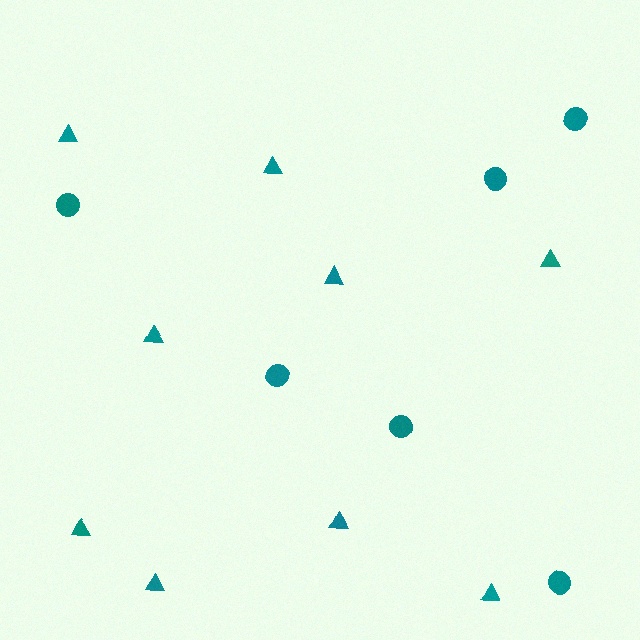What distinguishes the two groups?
There are 2 groups: one group of circles (6) and one group of triangles (9).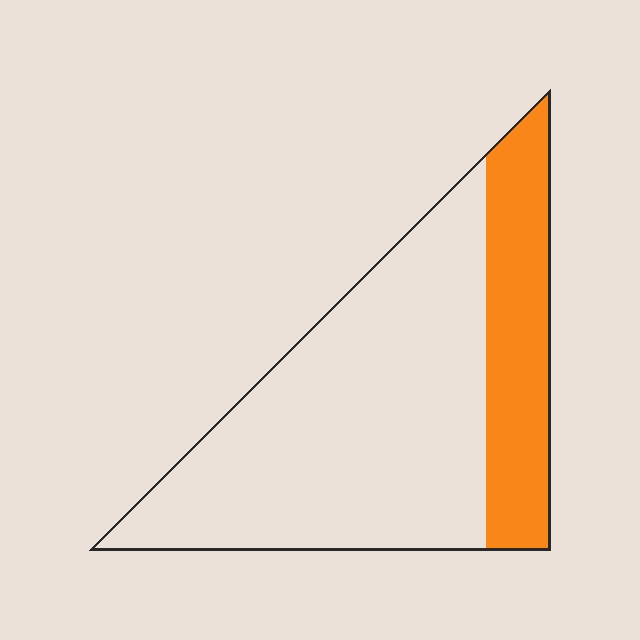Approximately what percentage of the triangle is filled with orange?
Approximately 25%.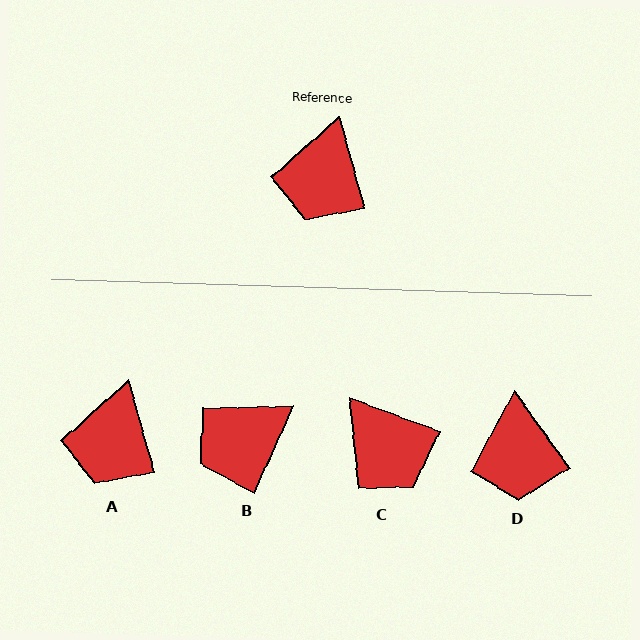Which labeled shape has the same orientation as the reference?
A.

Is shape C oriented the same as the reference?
No, it is off by about 54 degrees.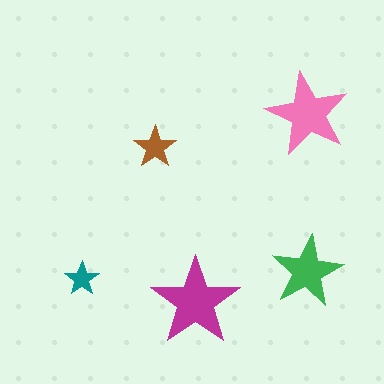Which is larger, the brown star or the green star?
The green one.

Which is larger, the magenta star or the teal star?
The magenta one.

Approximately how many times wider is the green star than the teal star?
About 2 times wider.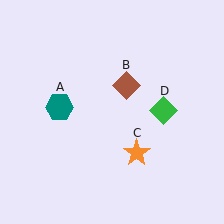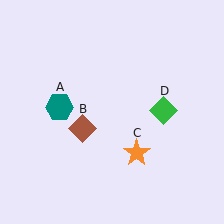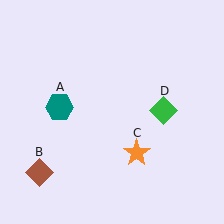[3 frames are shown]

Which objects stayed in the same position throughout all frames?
Teal hexagon (object A) and orange star (object C) and green diamond (object D) remained stationary.